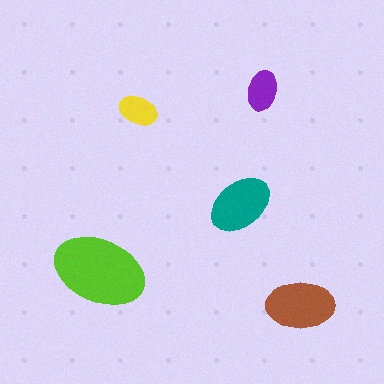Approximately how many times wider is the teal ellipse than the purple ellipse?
About 1.5 times wider.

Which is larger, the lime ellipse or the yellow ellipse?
The lime one.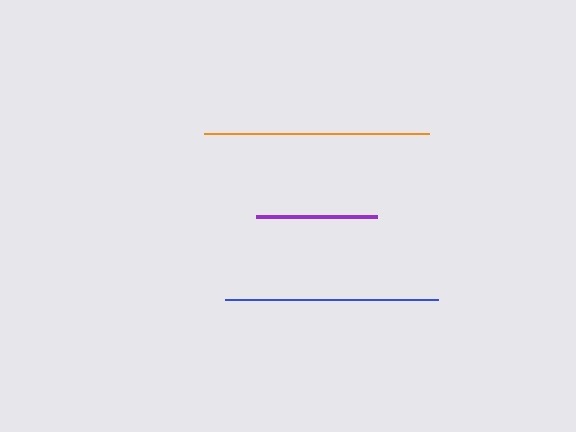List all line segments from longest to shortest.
From longest to shortest: orange, blue, purple.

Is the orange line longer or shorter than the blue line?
The orange line is longer than the blue line.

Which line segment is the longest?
The orange line is the longest at approximately 225 pixels.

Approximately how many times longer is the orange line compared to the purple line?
The orange line is approximately 1.9 times the length of the purple line.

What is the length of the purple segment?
The purple segment is approximately 121 pixels long.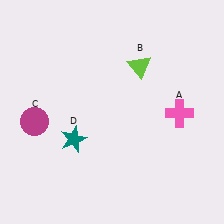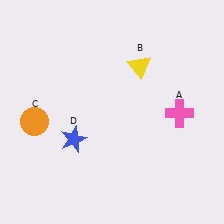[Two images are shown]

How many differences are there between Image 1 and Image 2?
There are 3 differences between the two images.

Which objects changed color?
B changed from lime to yellow. C changed from magenta to orange. D changed from teal to blue.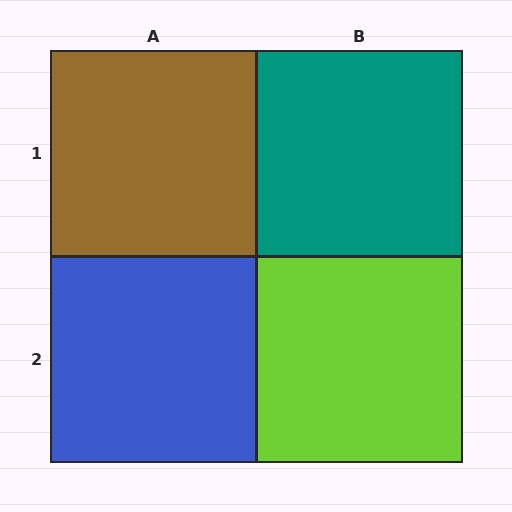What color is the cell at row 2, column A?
Blue.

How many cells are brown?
1 cell is brown.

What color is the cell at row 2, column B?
Lime.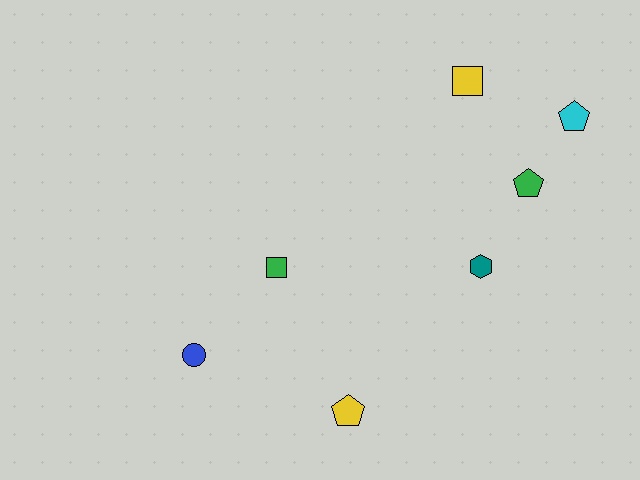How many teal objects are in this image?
There is 1 teal object.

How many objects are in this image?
There are 7 objects.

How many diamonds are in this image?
There are no diamonds.